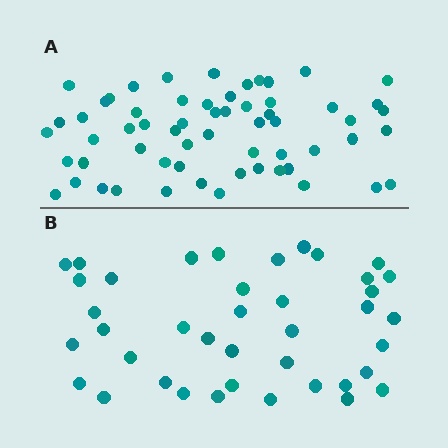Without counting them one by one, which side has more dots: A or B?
Region A (the top region) has more dots.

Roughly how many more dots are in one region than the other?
Region A has approximately 20 more dots than region B.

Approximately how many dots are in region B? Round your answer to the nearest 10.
About 40 dots.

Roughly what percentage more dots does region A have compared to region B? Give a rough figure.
About 50% more.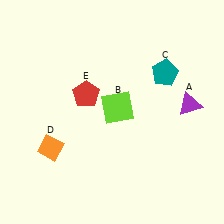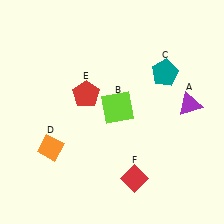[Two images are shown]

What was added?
A red diamond (F) was added in Image 2.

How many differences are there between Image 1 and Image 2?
There is 1 difference between the two images.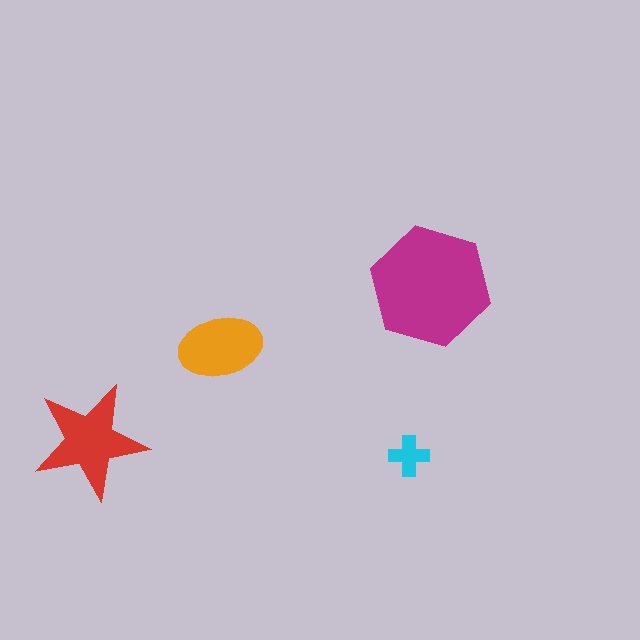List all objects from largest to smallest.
The magenta hexagon, the red star, the orange ellipse, the cyan cross.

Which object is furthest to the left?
The red star is leftmost.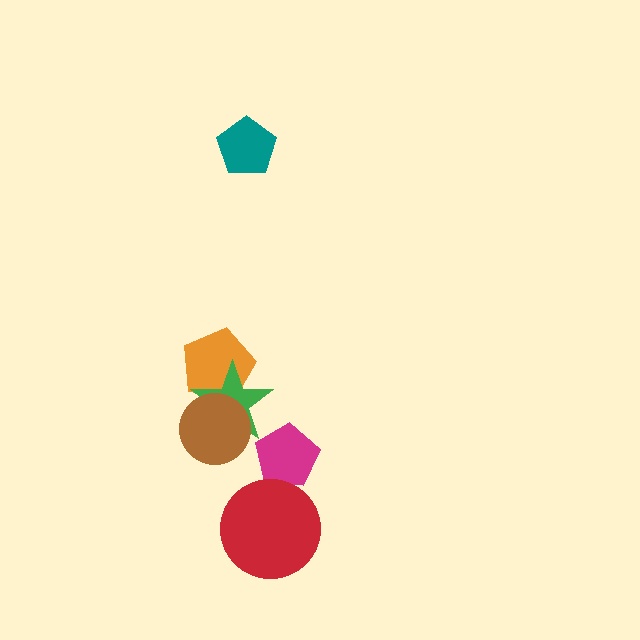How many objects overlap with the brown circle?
2 objects overlap with the brown circle.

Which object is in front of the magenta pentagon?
The red circle is in front of the magenta pentagon.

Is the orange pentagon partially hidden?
Yes, it is partially covered by another shape.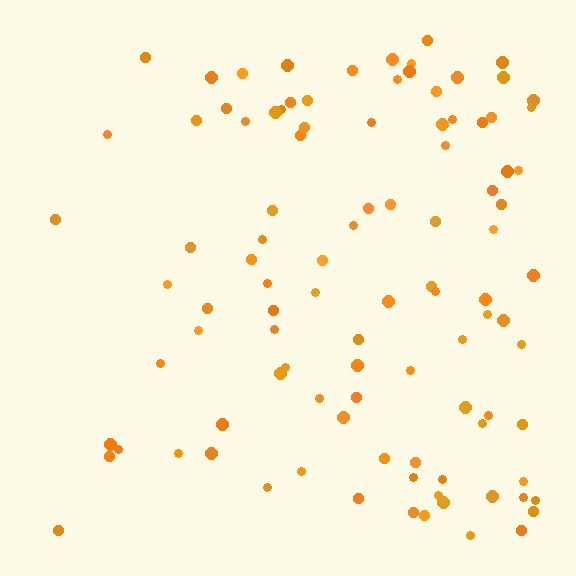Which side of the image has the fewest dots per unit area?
The left.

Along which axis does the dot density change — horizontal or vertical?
Horizontal.